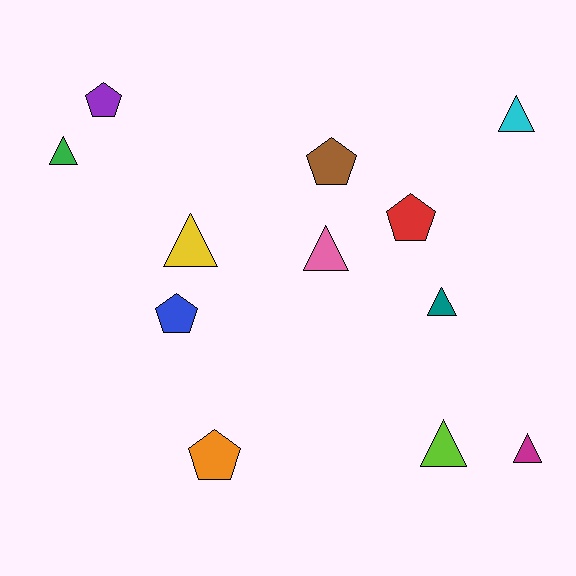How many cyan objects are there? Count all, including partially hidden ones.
There is 1 cyan object.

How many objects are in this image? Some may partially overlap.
There are 12 objects.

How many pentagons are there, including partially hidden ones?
There are 5 pentagons.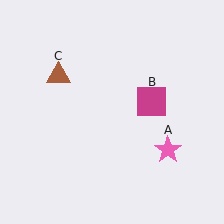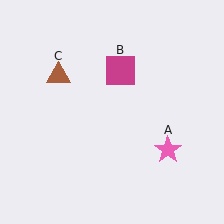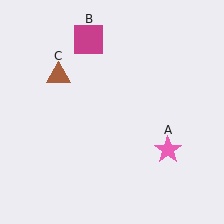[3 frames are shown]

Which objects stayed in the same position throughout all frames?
Pink star (object A) and brown triangle (object C) remained stationary.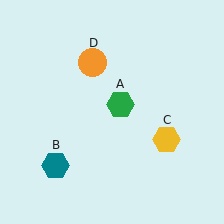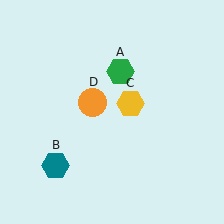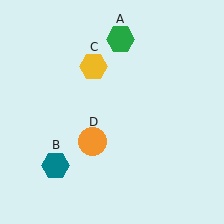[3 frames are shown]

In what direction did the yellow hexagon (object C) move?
The yellow hexagon (object C) moved up and to the left.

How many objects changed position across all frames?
3 objects changed position: green hexagon (object A), yellow hexagon (object C), orange circle (object D).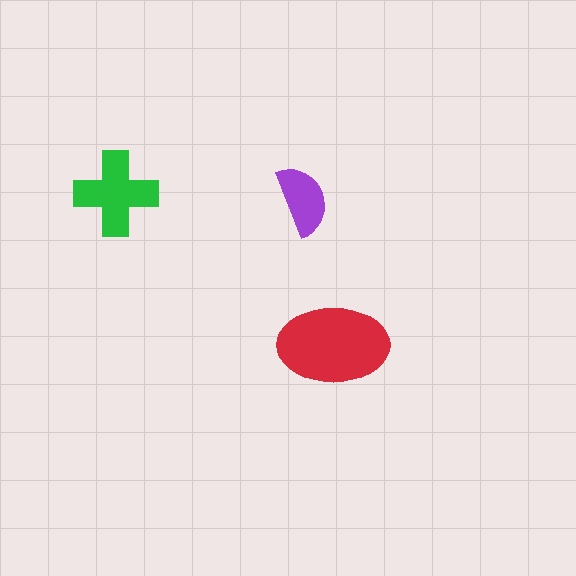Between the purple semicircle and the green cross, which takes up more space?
The green cross.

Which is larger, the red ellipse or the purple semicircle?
The red ellipse.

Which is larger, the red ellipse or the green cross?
The red ellipse.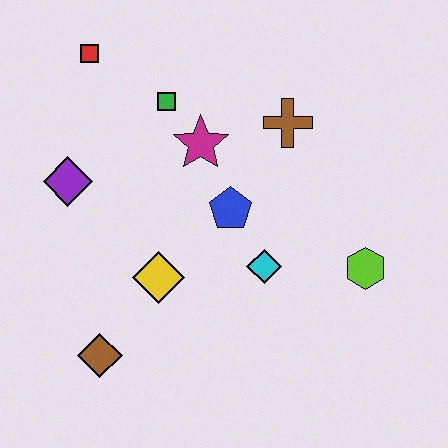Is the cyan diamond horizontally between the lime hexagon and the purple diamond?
Yes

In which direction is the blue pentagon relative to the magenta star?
The blue pentagon is below the magenta star.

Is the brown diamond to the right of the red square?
Yes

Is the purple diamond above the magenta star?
No